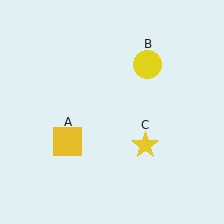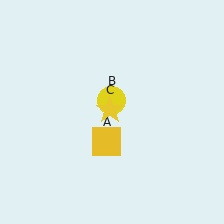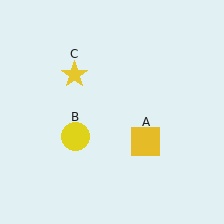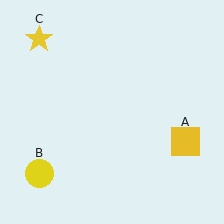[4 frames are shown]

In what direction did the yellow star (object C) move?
The yellow star (object C) moved up and to the left.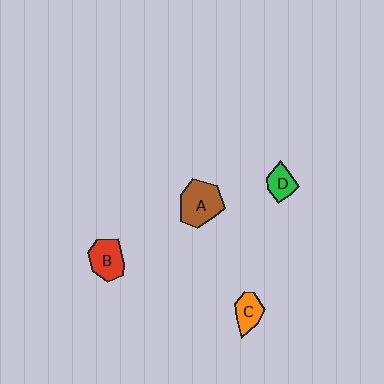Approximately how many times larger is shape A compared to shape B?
Approximately 1.3 times.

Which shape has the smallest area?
Shape D (green).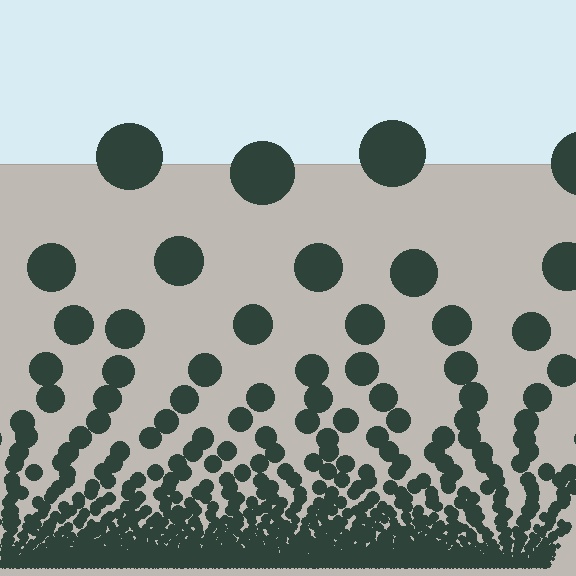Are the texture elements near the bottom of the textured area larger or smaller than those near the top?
Smaller. The gradient is inverted — elements near the bottom are smaller and denser.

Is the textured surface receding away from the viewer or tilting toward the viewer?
The surface appears to tilt toward the viewer. Texture elements get larger and sparser toward the top.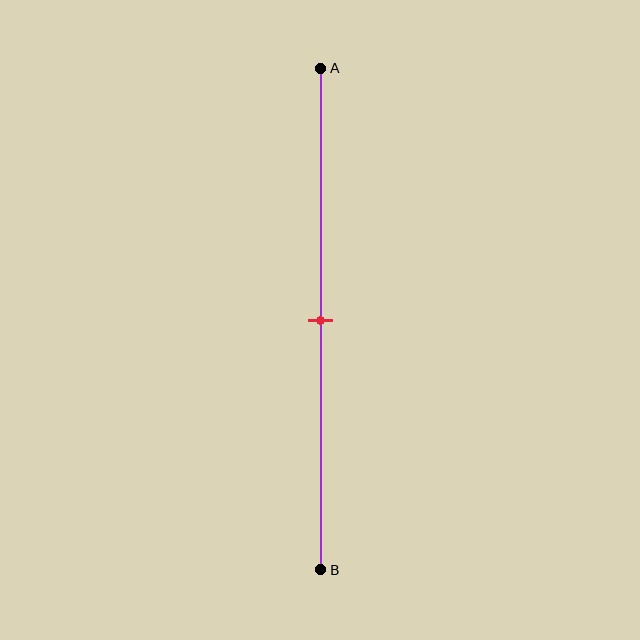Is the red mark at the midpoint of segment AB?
Yes, the mark is approximately at the midpoint.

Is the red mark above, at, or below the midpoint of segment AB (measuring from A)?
The red mark is approximately at the midpoint of segment AB.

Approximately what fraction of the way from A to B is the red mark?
The red mark is approximately 50% of the way from A to B.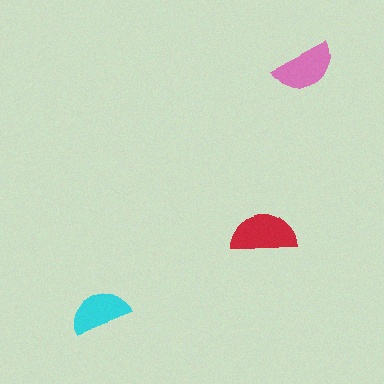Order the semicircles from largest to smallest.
the red one, the pink one, the cyan one.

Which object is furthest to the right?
The pink semicircle is rightmost.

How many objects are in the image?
There are 3 objects in the image.